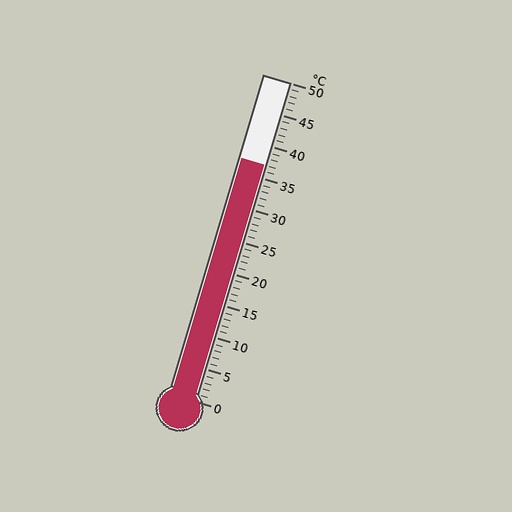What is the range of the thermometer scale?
The thermometer scale ranges from 0°C to 50°C.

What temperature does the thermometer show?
The thermometer shows approximately 37°C.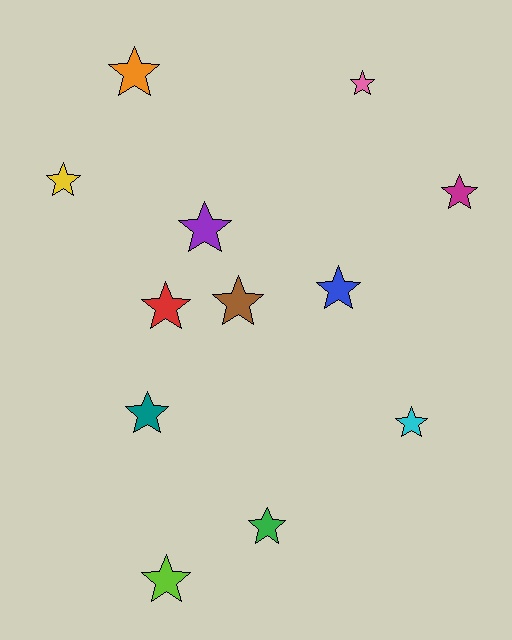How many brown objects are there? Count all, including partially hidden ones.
There is 1 brown object.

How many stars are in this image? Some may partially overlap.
There are 12 stars.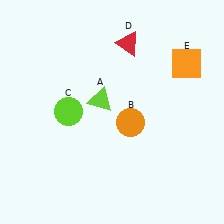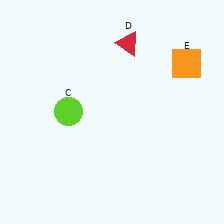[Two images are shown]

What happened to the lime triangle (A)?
The lime triangle (A) was removed in Image 2. It was in the top-left area of Image 1.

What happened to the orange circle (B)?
The orange circle (B) was removed in Image 2. It was in the bottom-right area of Image 1.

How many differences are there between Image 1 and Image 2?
There are 2 differences between the two images.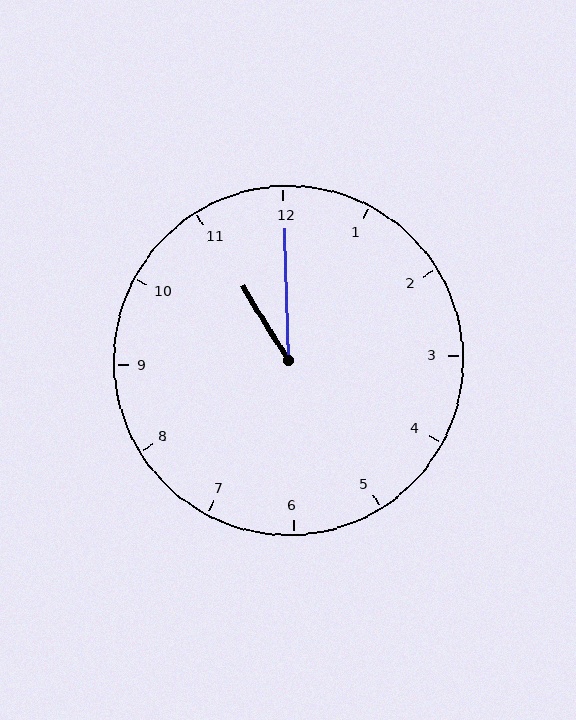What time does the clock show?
11:00.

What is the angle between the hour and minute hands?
Approximately 30 degrees.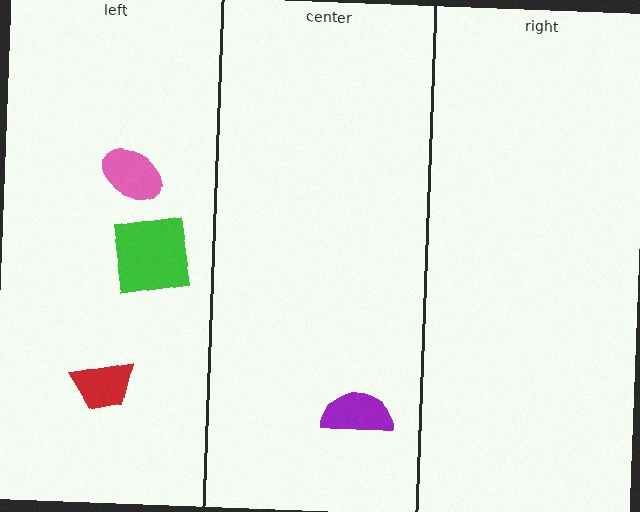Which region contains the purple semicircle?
The center region.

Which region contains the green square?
The left region.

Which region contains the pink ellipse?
The left region.